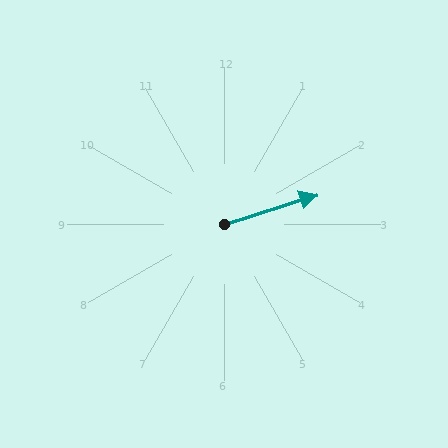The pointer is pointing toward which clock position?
Roughly 2 o'clock.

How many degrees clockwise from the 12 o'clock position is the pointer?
Approximately 72 degrees.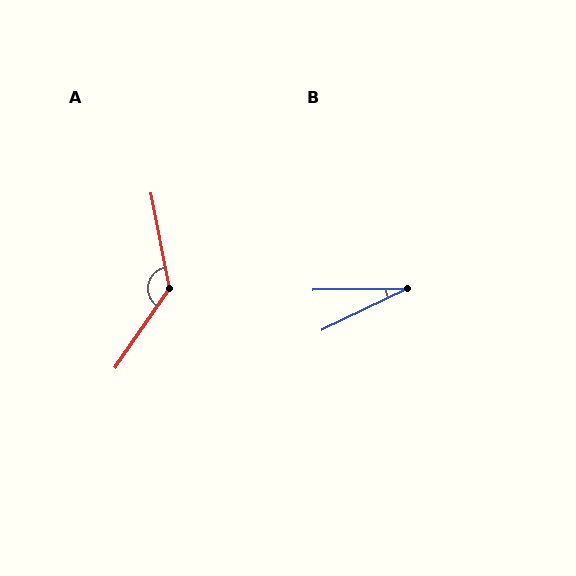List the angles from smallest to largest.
B (25°), A (135°).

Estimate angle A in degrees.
Approximately 135 degrees.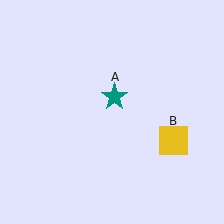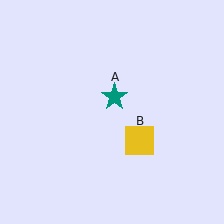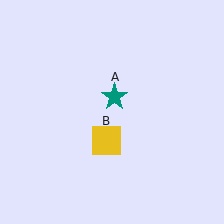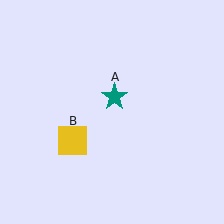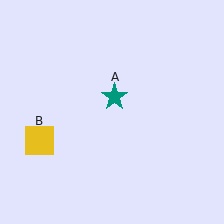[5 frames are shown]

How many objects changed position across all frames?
1 object changed position: yellow square (object B).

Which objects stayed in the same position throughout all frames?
Teal star (object A) remained stationary.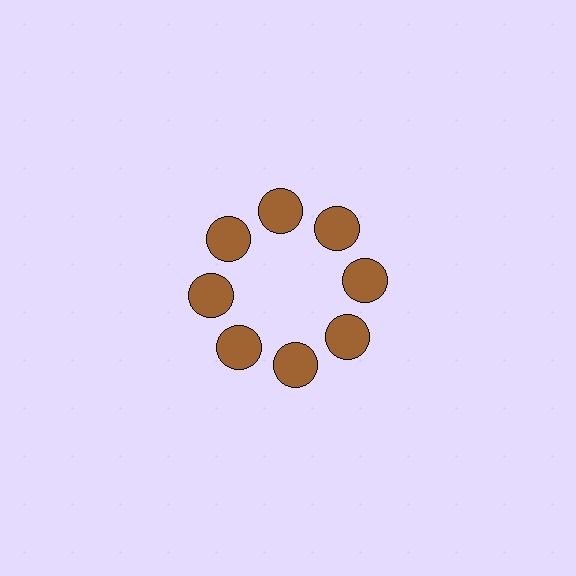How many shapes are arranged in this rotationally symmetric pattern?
There are 8 shapes, arranged in 8 groups of 1.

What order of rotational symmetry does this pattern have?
This pattern has 8-fold rotational symmetry.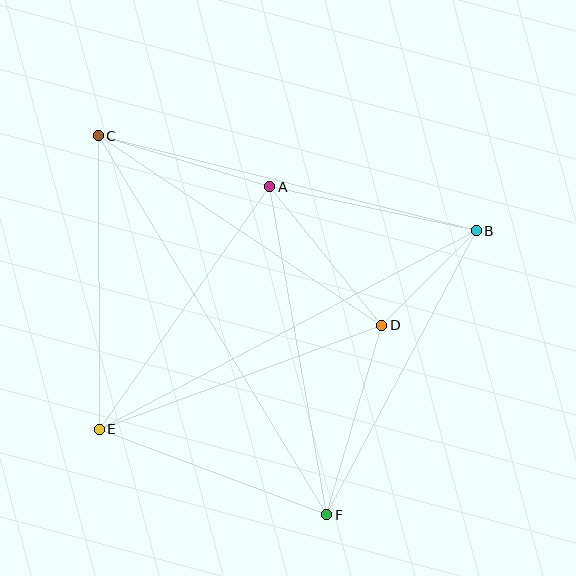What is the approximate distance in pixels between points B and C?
The distance between B and C is approximately 390 pixels.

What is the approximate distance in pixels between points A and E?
The distance between A and E is approximately 297 pixels.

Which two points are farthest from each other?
Points C and F are farthest from each other.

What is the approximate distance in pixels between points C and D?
The distance between C and D is approximately 341 pixels.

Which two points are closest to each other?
Points B and D are closest to each other.